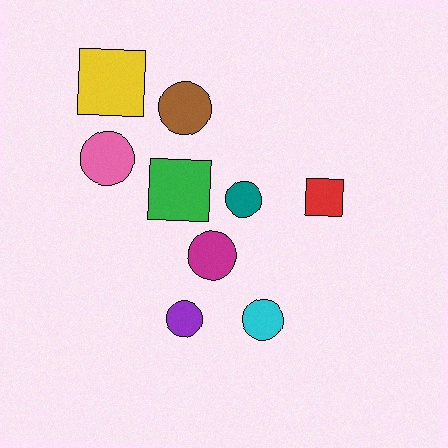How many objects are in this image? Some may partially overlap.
There are 9 objects.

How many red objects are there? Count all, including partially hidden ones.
There is 1 red object.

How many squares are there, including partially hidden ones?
There are 3 squares.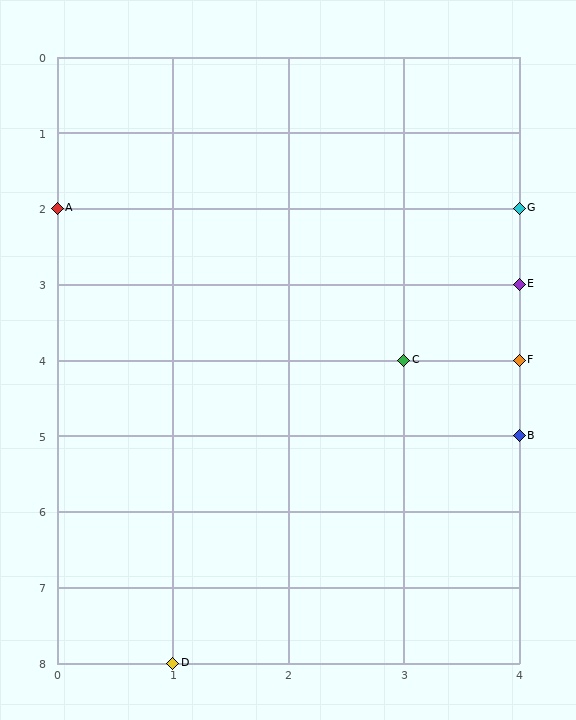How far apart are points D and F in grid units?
Points D and F are 3 columns and 4 rows apart (about 5.0 grid units diagonally).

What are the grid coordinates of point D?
Point D is at grid coordinates (1, 8).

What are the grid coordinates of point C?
Point C is at grid coordinates (3, 4).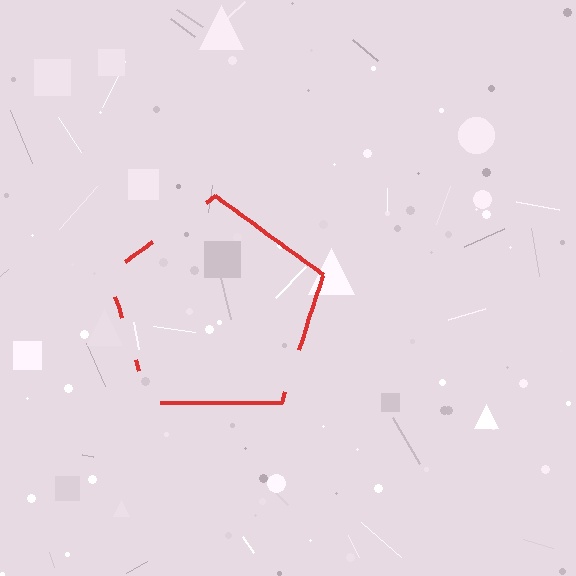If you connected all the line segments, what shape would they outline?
They would outline a pentagon.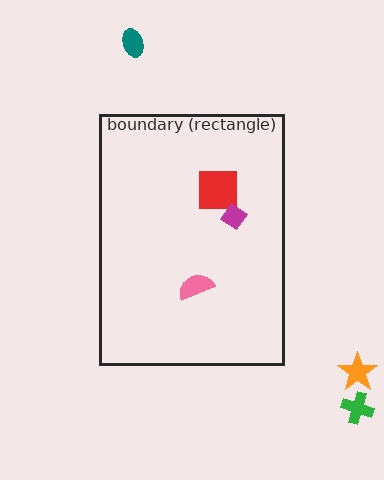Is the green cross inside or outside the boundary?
Outside.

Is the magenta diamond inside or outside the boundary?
Inside.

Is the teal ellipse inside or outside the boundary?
Outside.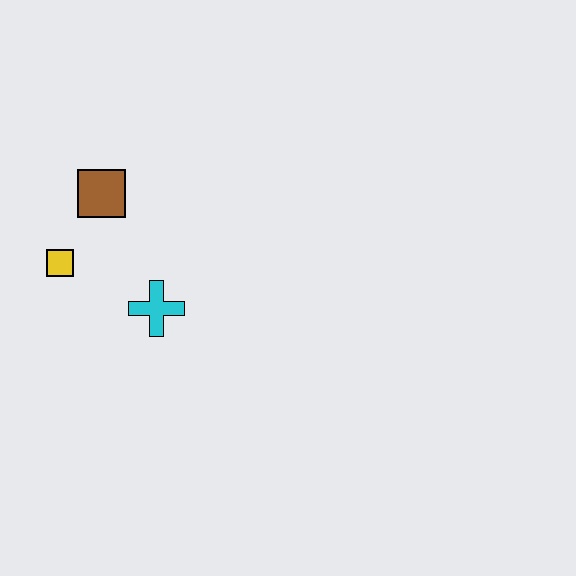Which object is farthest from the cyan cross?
The brown square is farthest from the cyan cross.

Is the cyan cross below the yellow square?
Yes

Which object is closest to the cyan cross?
The yellow square is closest to the cyan cross.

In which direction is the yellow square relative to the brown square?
The yellow square is below the brown square.